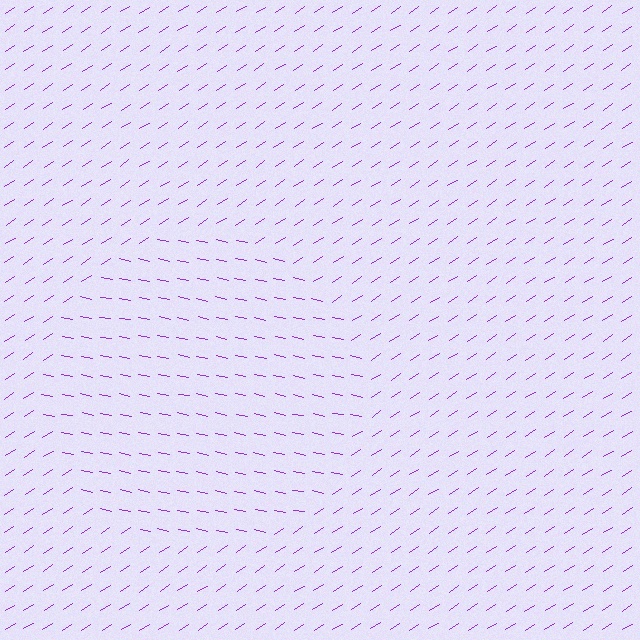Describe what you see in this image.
The image is filled with small purple line segments. A circle region in the image has lines oriented differently from the surrounding lines, creating a visible texture boundary.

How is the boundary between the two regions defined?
The boundary is defined purely by a change in line orientation (approximately 45 degrees difference). All lines are the same color and thickness.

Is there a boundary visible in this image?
Yes, there is a texture boundary formed by a change in line orientation.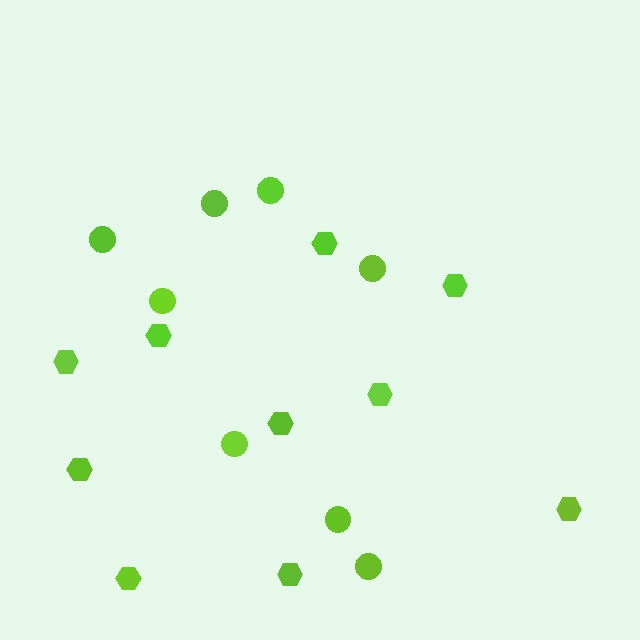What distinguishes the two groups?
There are 2 groups: one group of hexagons (10) and one group of circles (8).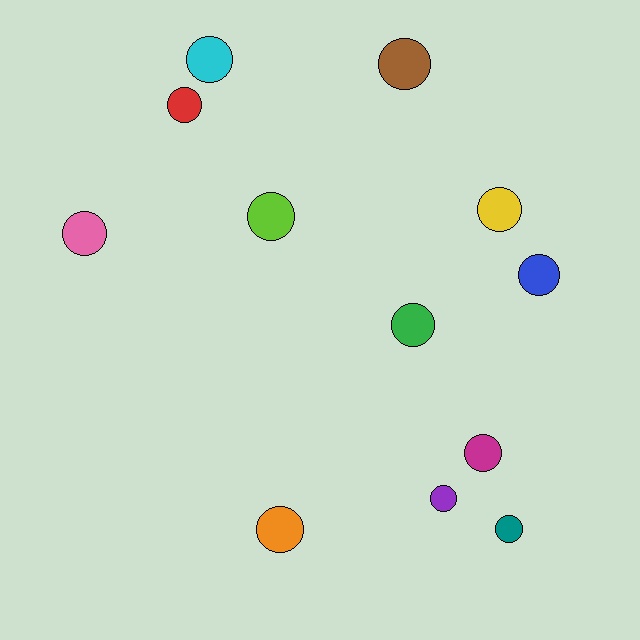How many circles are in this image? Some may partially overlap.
There are 12 circles.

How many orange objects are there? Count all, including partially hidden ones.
There is 1 orange object.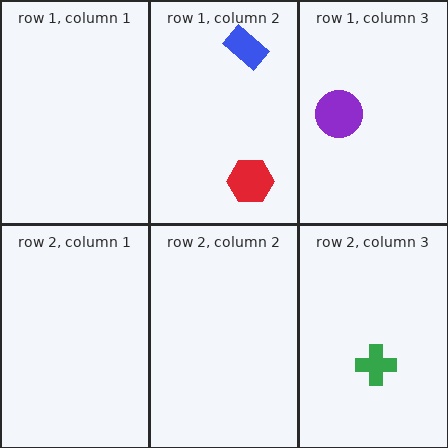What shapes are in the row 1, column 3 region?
The purple circle.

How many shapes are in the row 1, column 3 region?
1.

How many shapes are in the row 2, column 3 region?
1.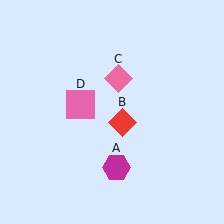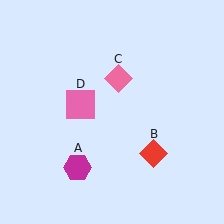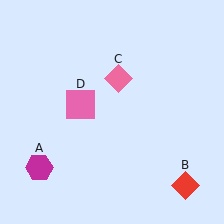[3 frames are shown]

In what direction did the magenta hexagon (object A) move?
The magenta hexagon (object A) moved left.